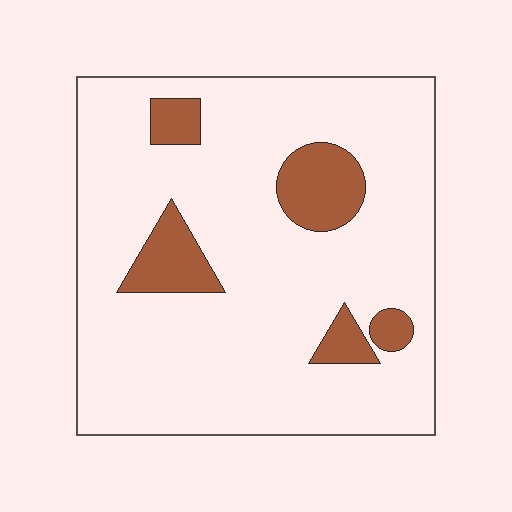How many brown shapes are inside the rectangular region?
5.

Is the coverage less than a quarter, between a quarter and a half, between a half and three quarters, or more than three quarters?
Less than a quarter.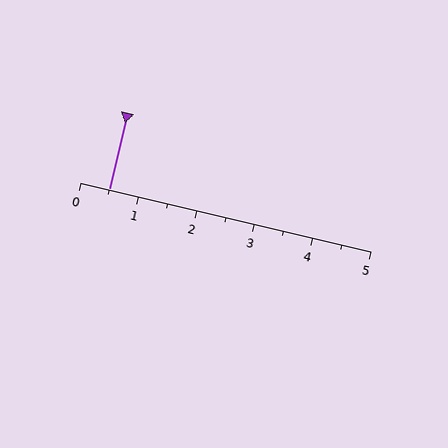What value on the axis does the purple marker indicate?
The marker indicates approximately 0.5.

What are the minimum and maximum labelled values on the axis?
The axis runs from 0 to 5.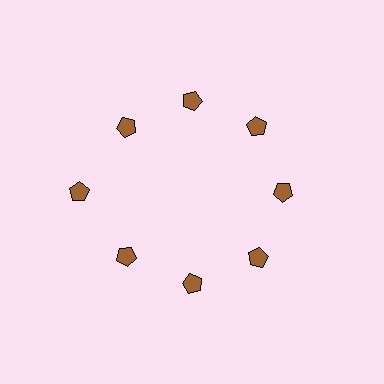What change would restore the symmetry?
The symmetry would be restored by moving it inward, back onto the ring so that all 8 pentagons sit at equal angles and equal distance from the center.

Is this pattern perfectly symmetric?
No. The 8 brown pentagons are arranged in a ring, but one element near the 9 o'clock position is pushed outward from the center, breaking the 8-fold rotational symmetry.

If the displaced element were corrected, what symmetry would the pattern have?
It would have 8-fold rotational symmetry — the pattern would map onto itself every 45 degrees.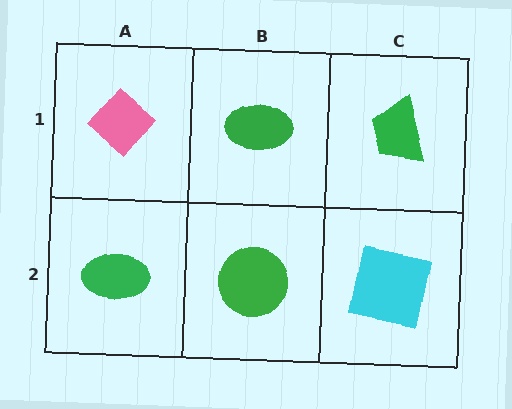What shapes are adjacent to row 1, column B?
A green circle (row 2, column B), a pink diamond (row 1, column A), a green trapezoid (row 1, column C).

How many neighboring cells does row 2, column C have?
2.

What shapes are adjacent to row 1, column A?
A green ellipse (row 2, column A), a green ellipse (row 1, column B).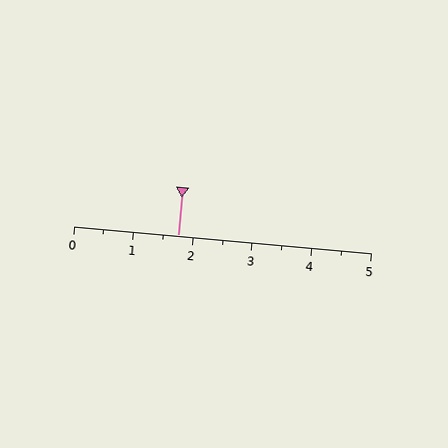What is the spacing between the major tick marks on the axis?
The major ticks are spaced 1 apart.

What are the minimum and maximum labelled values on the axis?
The axis runs from 0 to 5.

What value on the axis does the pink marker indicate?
The marker indicates approximately 1.8.